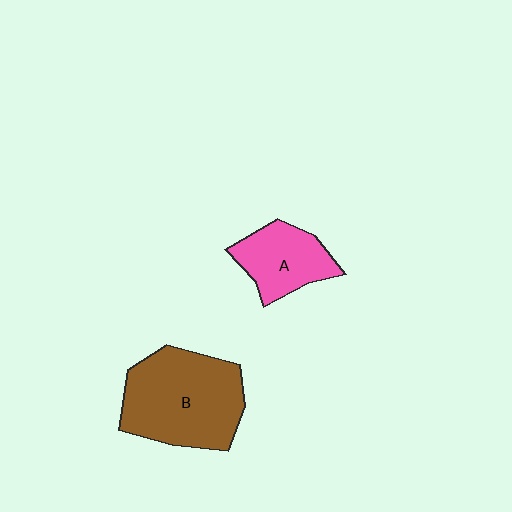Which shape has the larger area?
Shape B (brown).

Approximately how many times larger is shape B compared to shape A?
Approximately 1.9 times.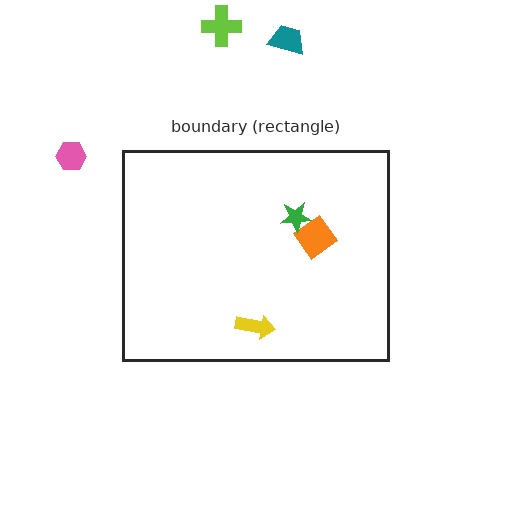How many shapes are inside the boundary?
3 inside, 3 outside.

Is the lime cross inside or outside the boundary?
Outside.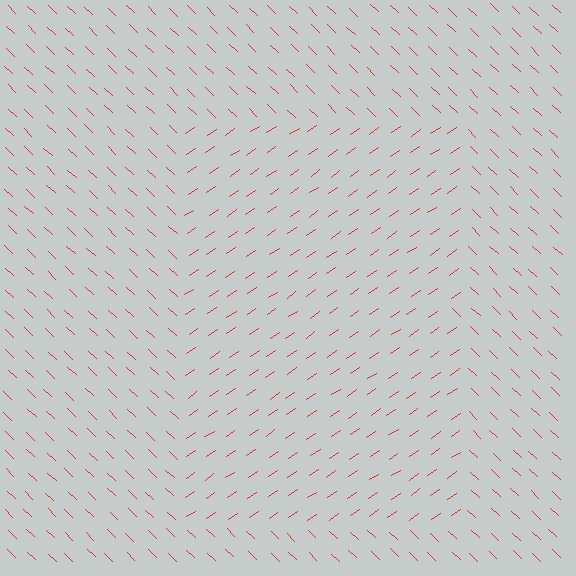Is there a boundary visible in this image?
Yes, there is a texture boundary formed by a change in line orientation.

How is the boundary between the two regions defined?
The boundary is defined purely by a change in line orientation (approximately 77 degrees difference). All lines are the same color and thickness.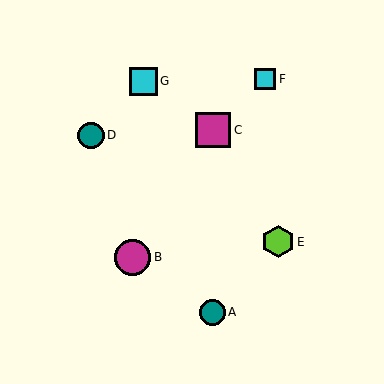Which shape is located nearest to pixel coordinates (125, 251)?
The magenta circle (labeled B) at (133, 257) is nearest to that location.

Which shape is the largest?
The magenta circle (labeled B) is the largest.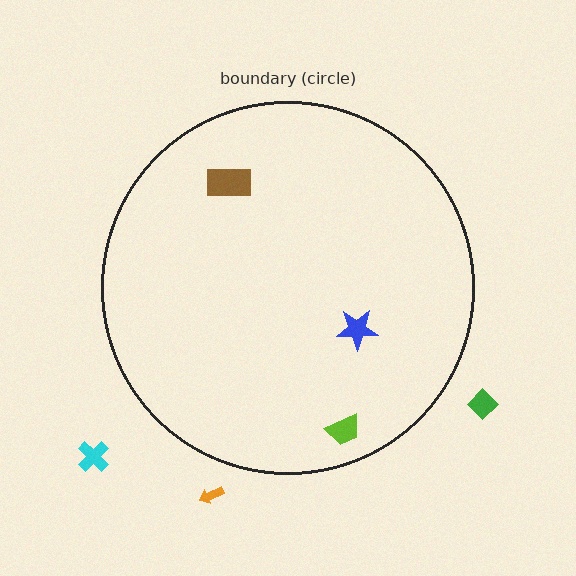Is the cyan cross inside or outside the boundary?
Outside.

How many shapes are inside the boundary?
3 inside, 3 outside.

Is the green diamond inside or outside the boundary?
Outside.